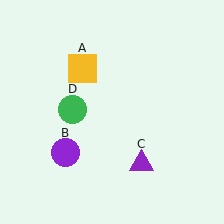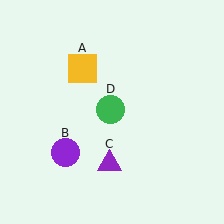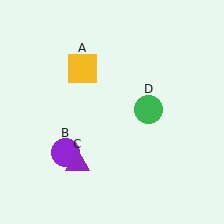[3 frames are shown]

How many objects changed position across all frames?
2 objects changed position: purple triangle (object C), green circle (object D).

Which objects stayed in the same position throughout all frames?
Yellow square (object A) and purple circle (object B) remained stationary.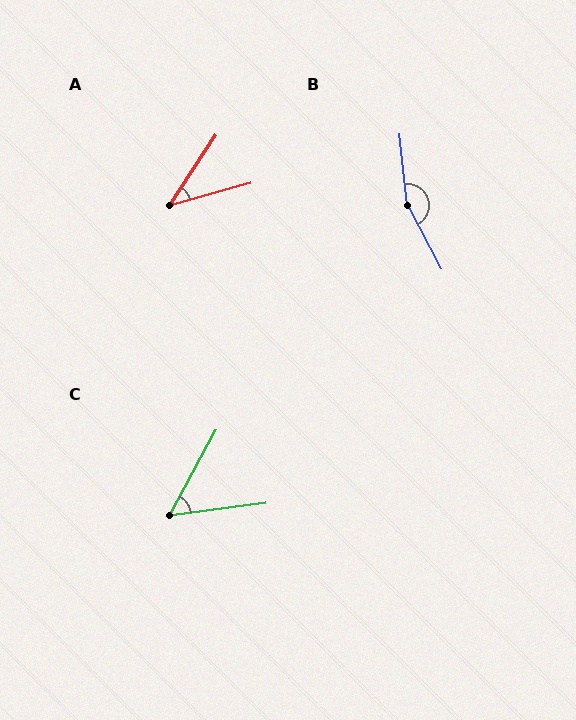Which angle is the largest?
B, at approximately 158 degrees.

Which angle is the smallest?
A, at approximately 41 degrees.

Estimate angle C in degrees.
Approximately 54 degrees.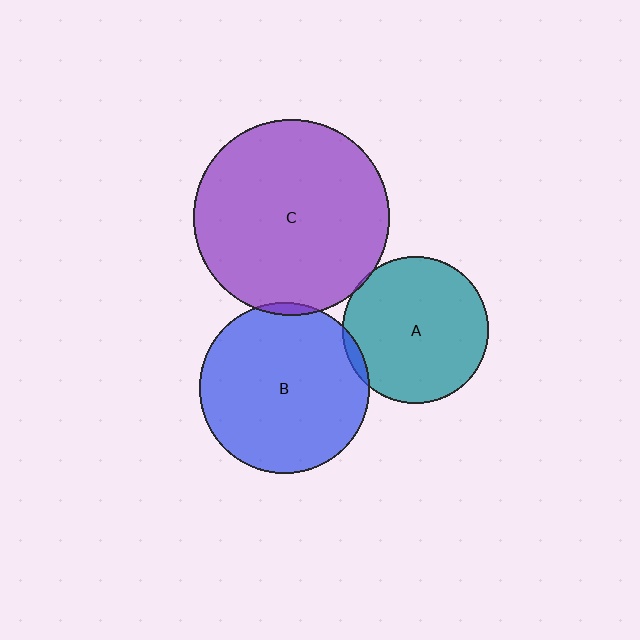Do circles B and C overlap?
Yes.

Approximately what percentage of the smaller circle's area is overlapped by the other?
Approximately 5%.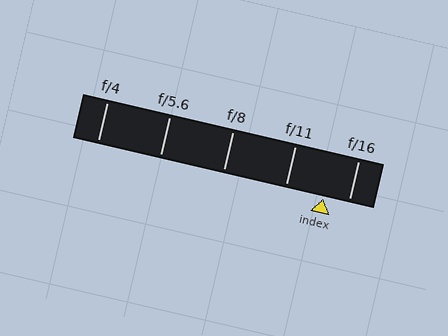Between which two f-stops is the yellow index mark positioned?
The index mark is between f/11 and f/16.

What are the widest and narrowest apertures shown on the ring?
The widest aperture shown is f/4 and the narrowest is f/16.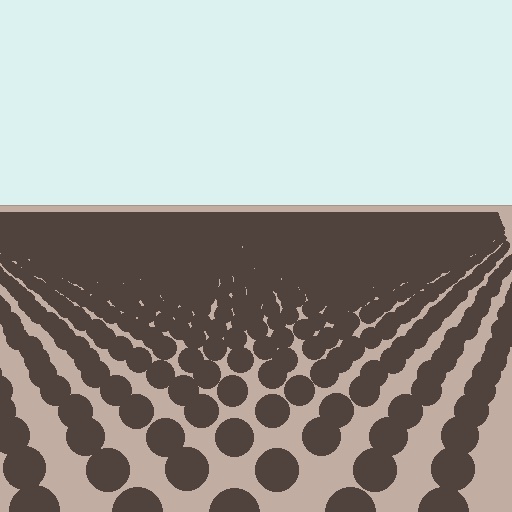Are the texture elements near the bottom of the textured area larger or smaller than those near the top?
Larger. Near the bottom, elements are closer to the viewer and appear at a bigger on-screen size.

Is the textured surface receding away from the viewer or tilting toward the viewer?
The surface is receding away from the viewer. Texture elements get smaller and denser toward the top.